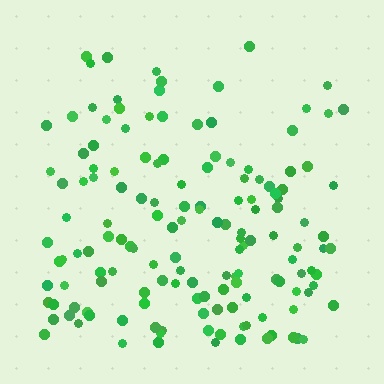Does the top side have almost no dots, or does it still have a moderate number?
Still a moderate number, just noticeably fewer than the bottom.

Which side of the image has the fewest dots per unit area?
The top.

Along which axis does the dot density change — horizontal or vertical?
Vertical.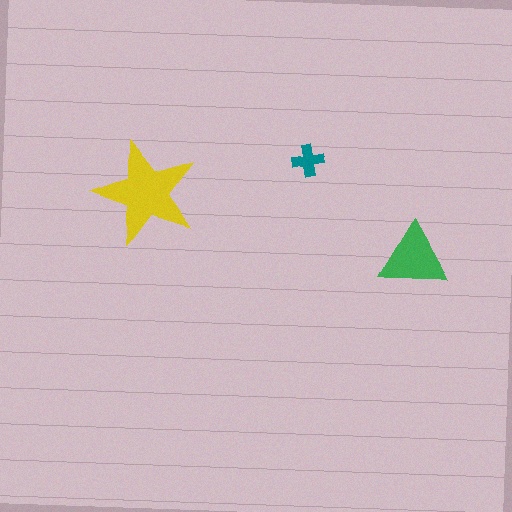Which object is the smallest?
The teal cross.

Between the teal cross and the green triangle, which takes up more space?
The green triangle.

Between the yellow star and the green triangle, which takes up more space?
The yellow star.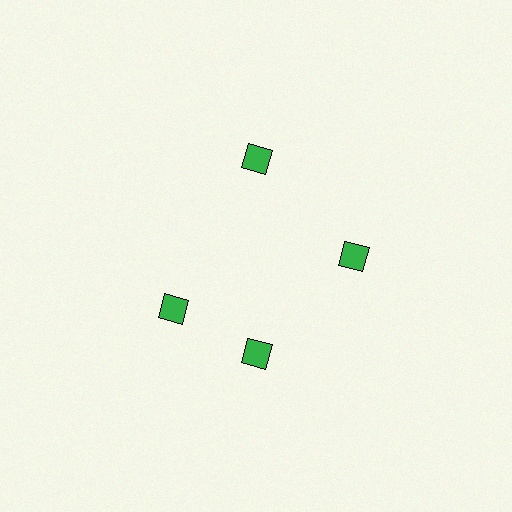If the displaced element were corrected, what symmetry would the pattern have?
It would have 4-fold rotational symmetry — the pattern would map onto itself every 90 degrees.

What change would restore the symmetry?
The symmetry would be restored by rotating it back into even spacing with its neighbors so that all 4 diamonds sit at equal angles and equal distance from the center.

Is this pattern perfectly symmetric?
No. The 4 green diamonds are arranged in a ring, but one element near the 9 o'clock position is rotated out of alignment along the ring, breaking the 4-fold rotational symmetry.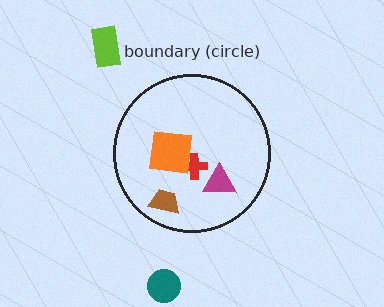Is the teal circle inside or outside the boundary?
Outside.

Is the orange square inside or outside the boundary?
Inside.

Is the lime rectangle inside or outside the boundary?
Outside.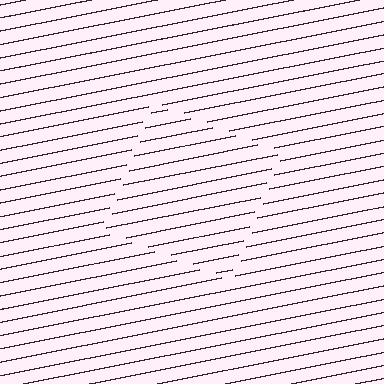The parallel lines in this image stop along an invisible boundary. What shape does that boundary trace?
An illusory square. The interior of the shape contains the same grating, shifted by half a period — the contour is defined by the phase discontinuity where line-ends from the inner and outer gratings abut.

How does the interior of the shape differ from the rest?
The interior of the shape contains the same grating, shifted by half a period — the contour is defined by the phase discontinuity where line-ends from the inner and outer gratings abut.